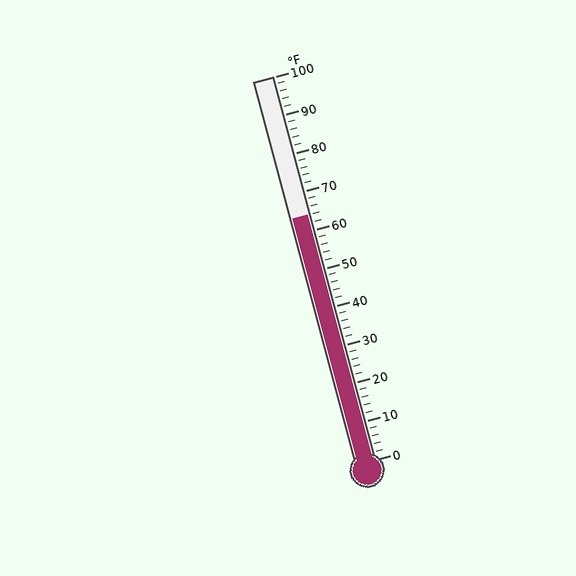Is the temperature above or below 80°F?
The temperature is below 80°F.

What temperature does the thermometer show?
The thermometer shows approximately 64°F.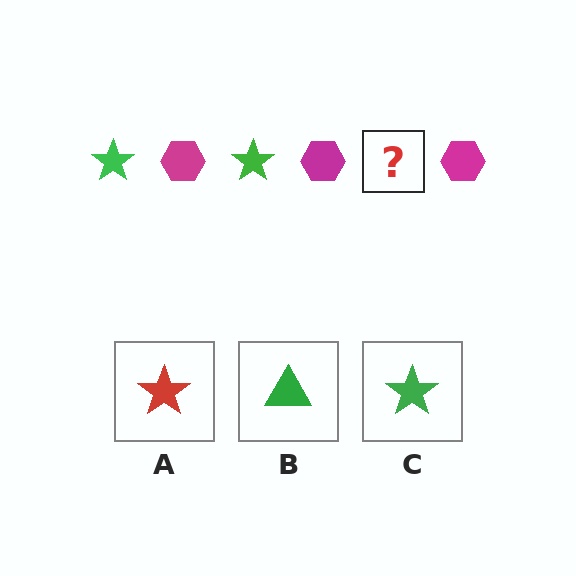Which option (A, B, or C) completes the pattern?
C.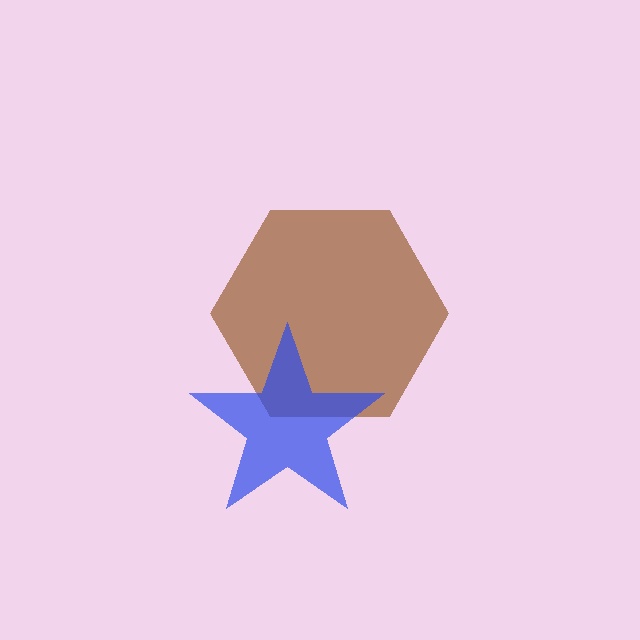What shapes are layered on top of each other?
The layered shapes are: a brown hexagon, a blue star.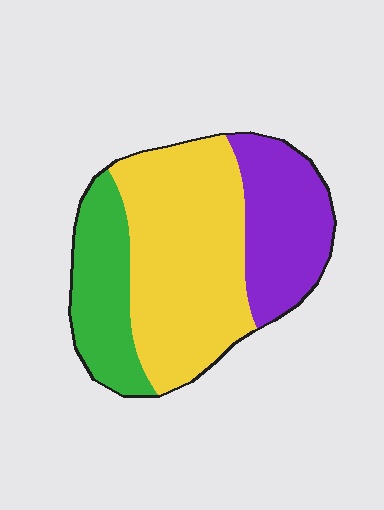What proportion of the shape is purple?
Purple takes up about one quarter (1/4) of the shape.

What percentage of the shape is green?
Green takes up about one quarter (1/4) of the shape.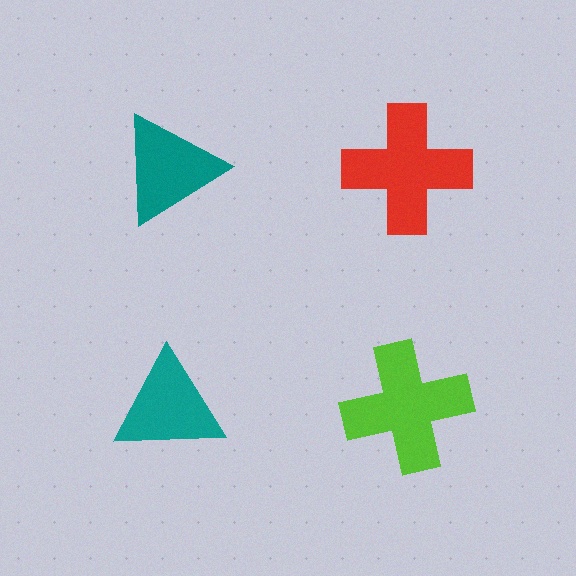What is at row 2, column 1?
A teal triangle.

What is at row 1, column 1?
A teal triangle.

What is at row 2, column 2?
A lime cross.